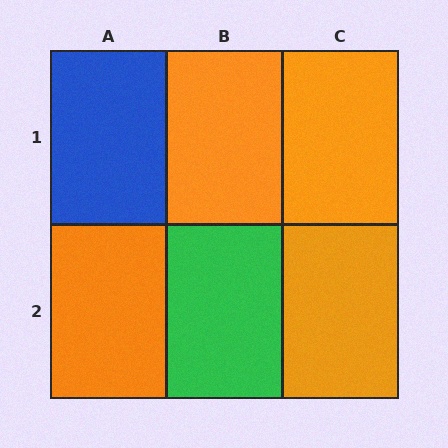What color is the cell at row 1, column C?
Orange.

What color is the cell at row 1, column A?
Blue.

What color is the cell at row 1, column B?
Orange.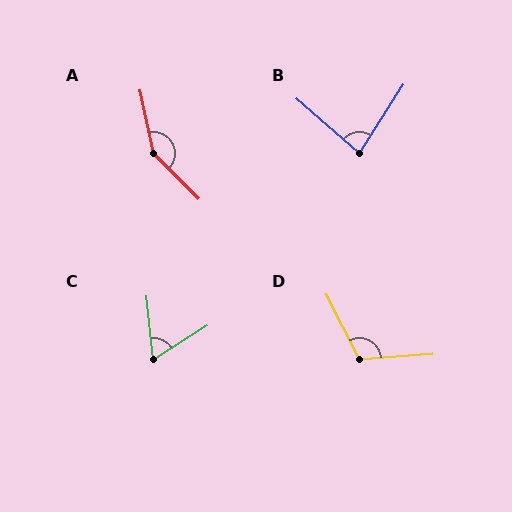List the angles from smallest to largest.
C (64°), B (82°), D (113°), A (147°).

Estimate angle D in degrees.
Approximately 113 degrees.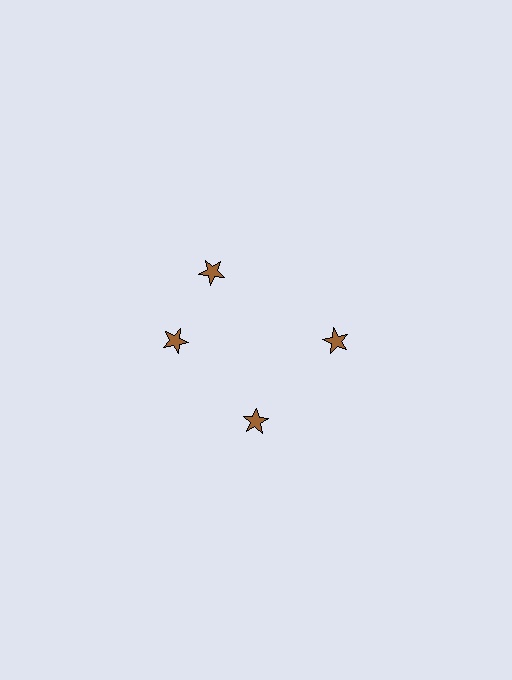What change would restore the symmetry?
The symmetry would be restored by rotating it back into even spacing with its neighbors so that all 4 stars sit at equal angles and equal distance from the center.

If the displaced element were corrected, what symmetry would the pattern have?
It would have 4-fold rotational symmetry — the pattern would map onto itself every 90 degrees.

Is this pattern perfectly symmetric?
No. The 4 brown stars are arranged in a ring, but one element near the 12 o'clock position is rotated out of alignment along the ring, breaking the 4-fold rotational symmetry.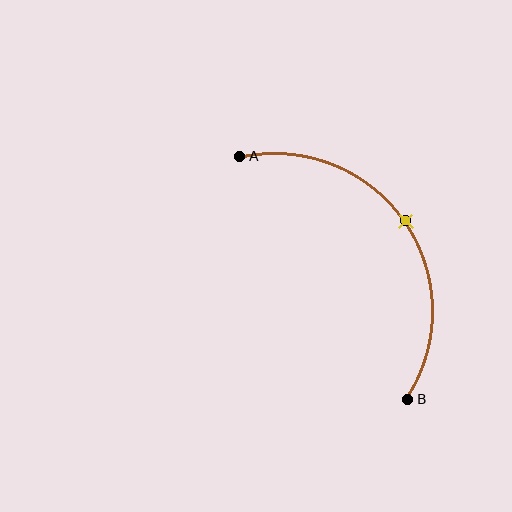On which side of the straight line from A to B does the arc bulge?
The arc bulges above and to the right of the straight line connecting A and B.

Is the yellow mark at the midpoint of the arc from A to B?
Yes. The yellow mark lies on the arc at equal arc-length from both A and B — it is the arc midpoint.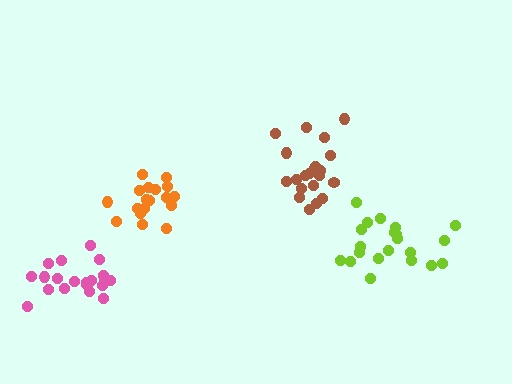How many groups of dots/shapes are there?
There are 4 groups.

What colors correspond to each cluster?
The clusters are colored: pink, brown, lime, orange.